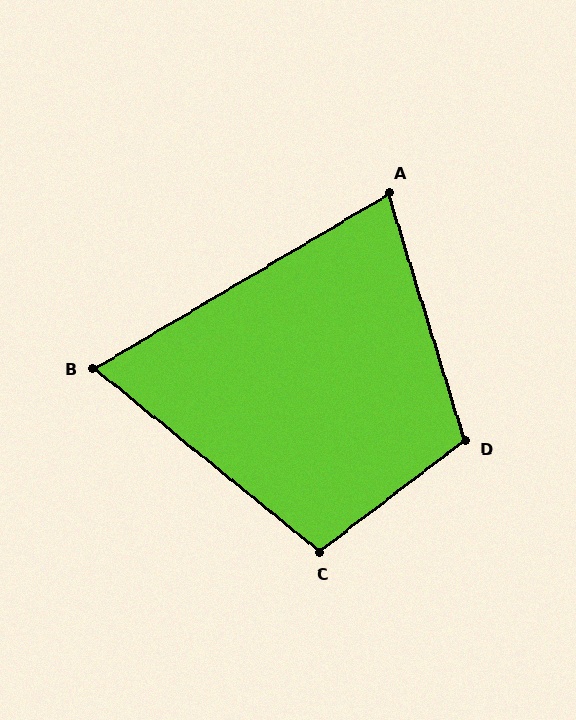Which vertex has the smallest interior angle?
B, at approximately 70 degrees.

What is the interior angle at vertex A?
Approximately 77 degrees (acute).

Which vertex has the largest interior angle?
D, at approximately 110 degrees.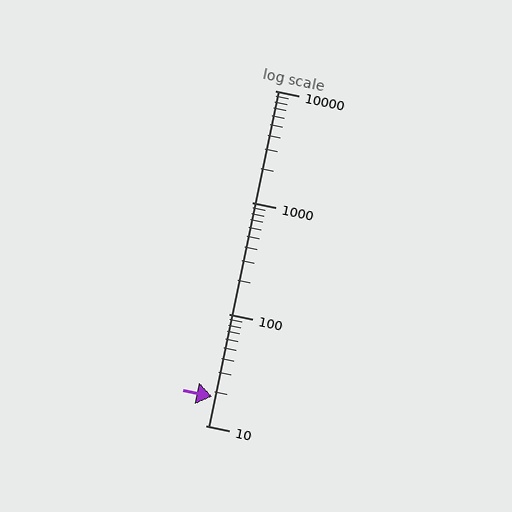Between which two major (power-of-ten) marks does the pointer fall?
The pointer is between 10 and 100.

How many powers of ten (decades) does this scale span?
The scale spans 3 decades, from 10 to 10000.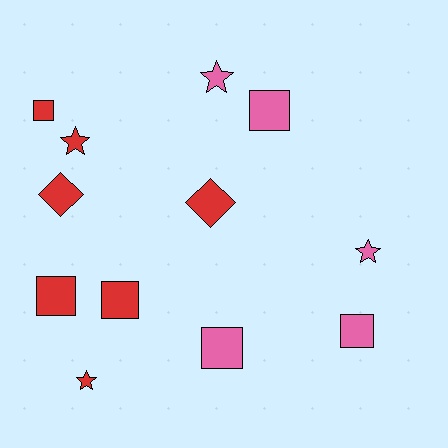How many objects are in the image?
There are 12 objects.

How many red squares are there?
There are 3 red squares.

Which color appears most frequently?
Red, with 7 objects.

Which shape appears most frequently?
Square, with 6 objects.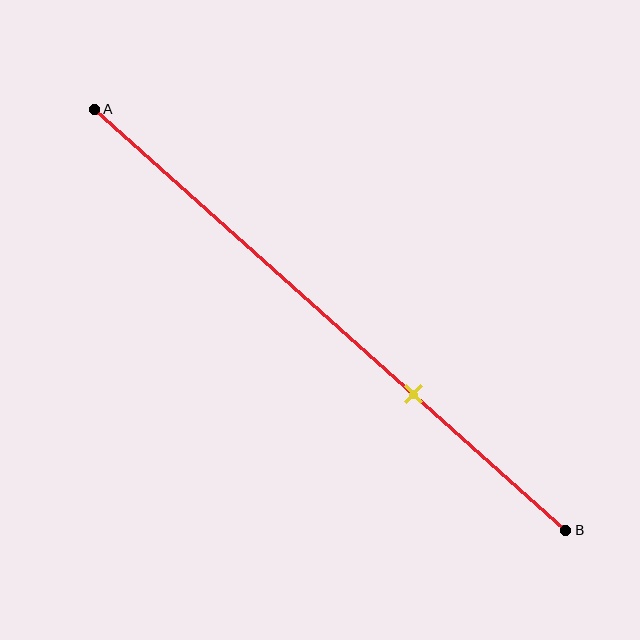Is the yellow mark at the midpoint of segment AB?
No, the mark is at about 70% from A, not at the 50% midpoint.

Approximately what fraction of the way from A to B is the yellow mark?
The yellow mark is approximately 70% of the way from A to B.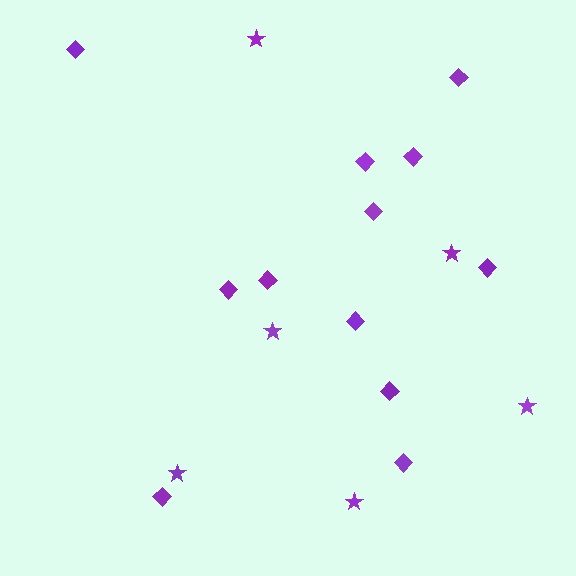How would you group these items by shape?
There are 2 groups: one group of diamonds (12) and one group of stars (6).